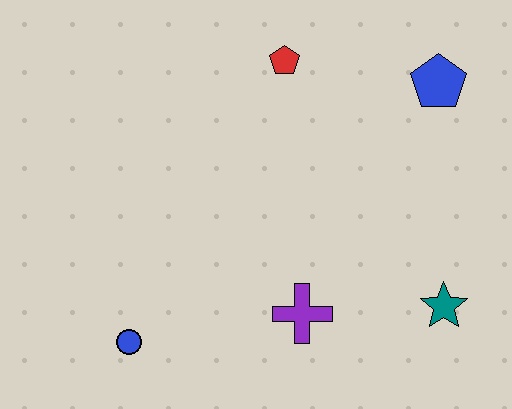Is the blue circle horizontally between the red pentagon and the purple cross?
No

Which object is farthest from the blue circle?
The blue pentagon is farthest from the blue circle.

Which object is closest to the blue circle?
The purple cross is closest to the blue circle.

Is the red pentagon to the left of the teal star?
Yes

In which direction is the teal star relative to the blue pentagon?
The teal star is below the blue pentagon.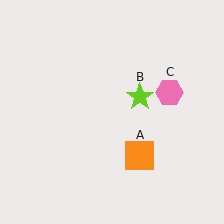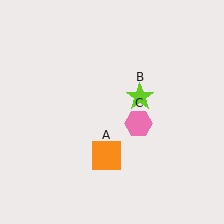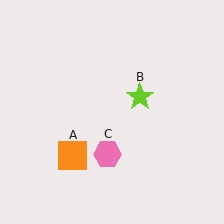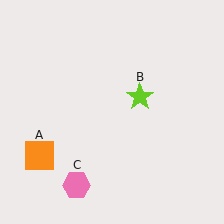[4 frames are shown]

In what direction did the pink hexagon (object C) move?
The pink hexagon (object C) moved down and to the left.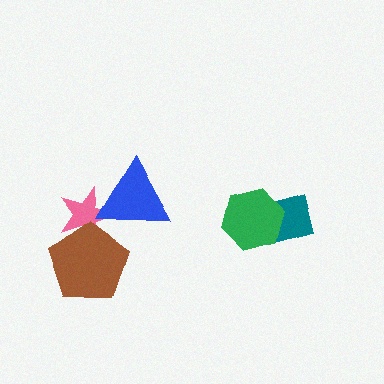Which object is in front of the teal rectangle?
The green hexagon is in front of the teal rectangle.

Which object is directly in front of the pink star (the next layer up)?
The blue triangle is directly in front of the pink star.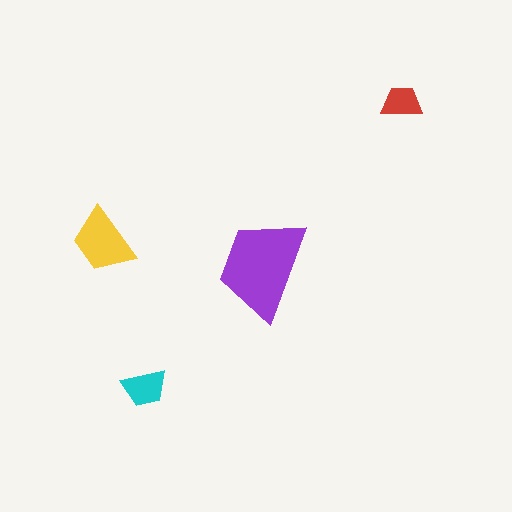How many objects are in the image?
There are 4 objects in the image.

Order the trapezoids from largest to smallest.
the purple one, the yellow one, the cyan one, the red one.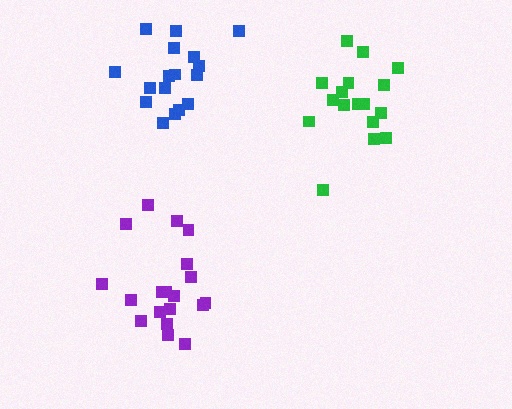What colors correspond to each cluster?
The clusters are colored: green, blue, purple.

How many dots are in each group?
Group 1: 17 dots, Group 2: 17 dots, Group 3: 19 dots (53 total).